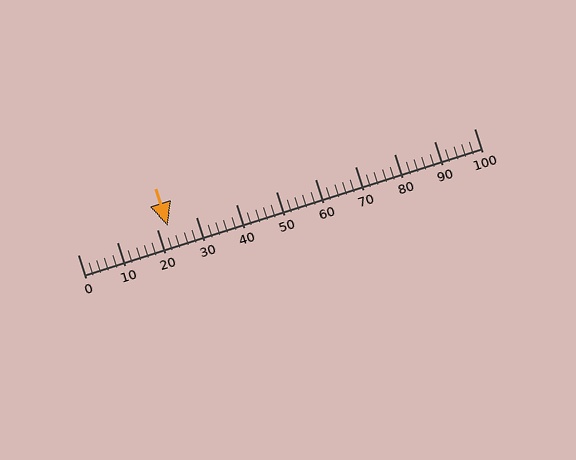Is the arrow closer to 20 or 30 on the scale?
The arrow is closer to 20.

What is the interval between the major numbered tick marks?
The major tick marks are spaced 10 units apart.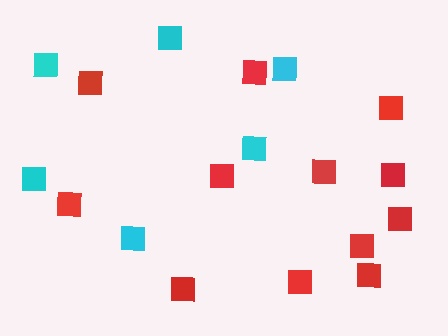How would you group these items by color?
There are 2 groups: one group of red squares (12) and one group of cyan squares (6).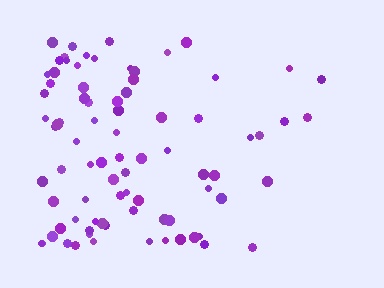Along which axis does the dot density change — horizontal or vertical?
Horizontal.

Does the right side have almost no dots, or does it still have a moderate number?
Still a moderate number, just noticeably fewer than the left.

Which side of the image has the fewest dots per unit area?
The right.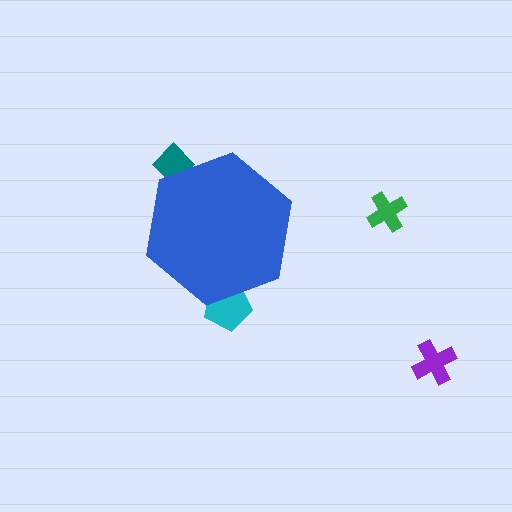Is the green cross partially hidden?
No, the green cross is fully visible.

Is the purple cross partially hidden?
No, the purple cross is fully visible.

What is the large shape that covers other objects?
A blue hexagon.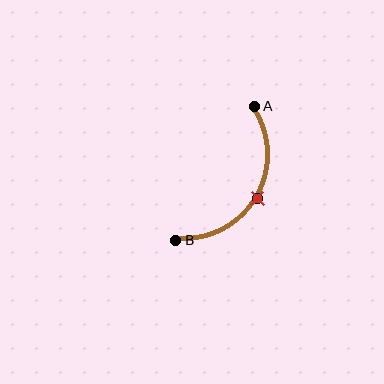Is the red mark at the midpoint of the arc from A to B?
Yes. The red mark lies on the arc at equal arc-length from both A and B — it is the arc midpoint.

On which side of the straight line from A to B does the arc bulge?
The arc bulges to the right of the straight line connecting A and B.